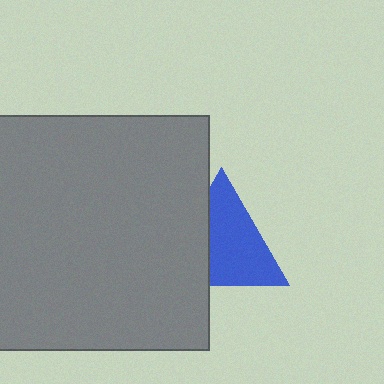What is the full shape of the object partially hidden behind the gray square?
The partially hidden object is a blue triangle.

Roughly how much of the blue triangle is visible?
Most of it is visible (roughly 66%).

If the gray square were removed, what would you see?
You would see the complete blue triangle.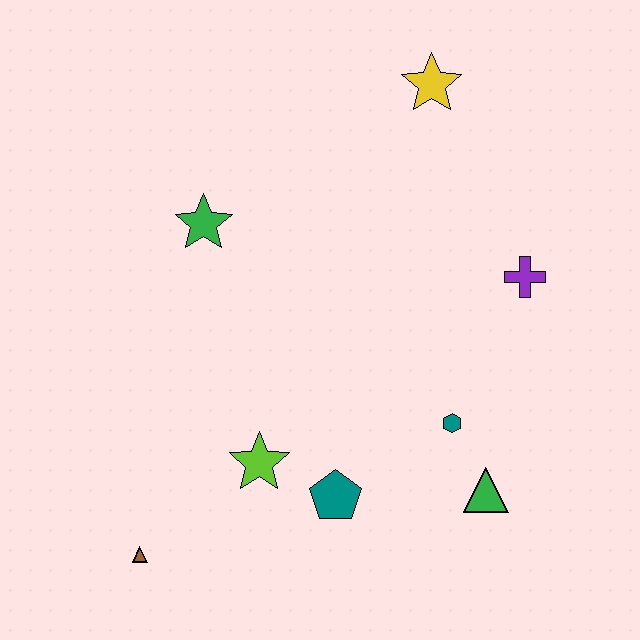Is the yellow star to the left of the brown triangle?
No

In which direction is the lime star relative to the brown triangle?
The lime star is to the right of the brown triangle.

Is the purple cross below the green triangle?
No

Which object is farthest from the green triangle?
The yellow star is farthest from the green triangle.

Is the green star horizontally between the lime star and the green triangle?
No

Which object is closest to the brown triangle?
The lime star is closest to the brown triangle.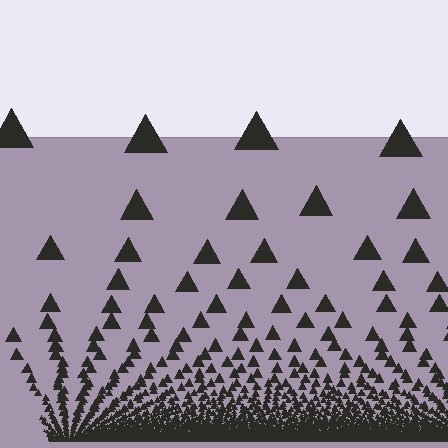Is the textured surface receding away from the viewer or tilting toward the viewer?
The surface appears to tilt toward the viewer. Texture elements get larger and sparser toward the top.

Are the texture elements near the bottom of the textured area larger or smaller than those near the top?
Smaller. The gradient is inverted — elements near the bottom are smaller and denser.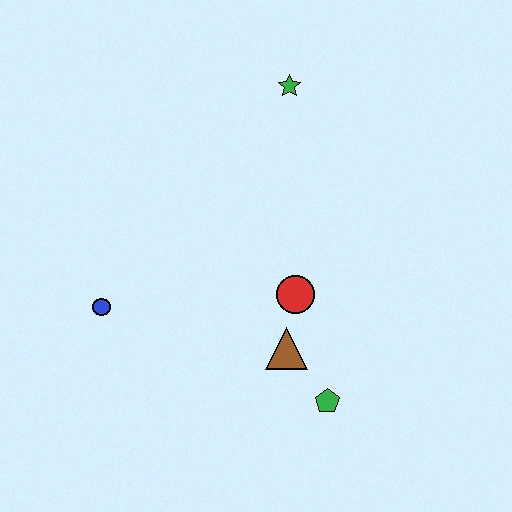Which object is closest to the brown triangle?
The red circle is closest to the brown triangle.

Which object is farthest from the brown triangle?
The green star is farthest from the brown triangle.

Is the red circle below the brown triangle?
No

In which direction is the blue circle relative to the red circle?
The blue circle is to the left of the red circle.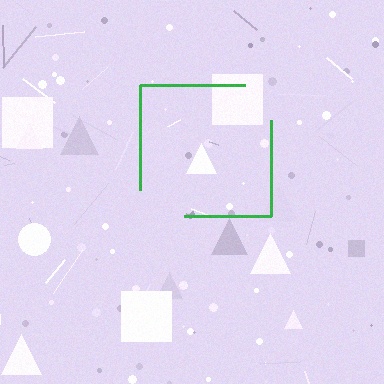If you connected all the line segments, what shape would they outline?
They would outline a square.